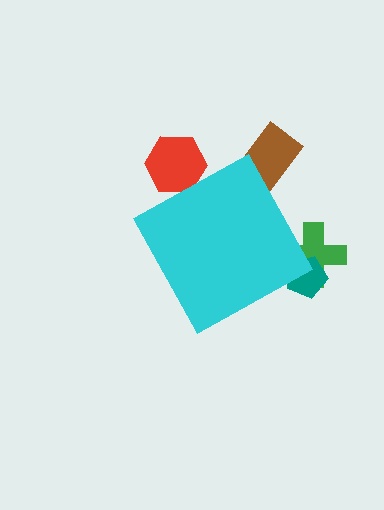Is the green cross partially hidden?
Yes, the green cross is partially hidden behind the cyan diamond.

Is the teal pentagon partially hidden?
Yes, the teal pentagon is partially hidden behind the cyan diamond.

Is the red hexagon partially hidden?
Yes, the red hexagon is partially hidden behind the cyan diamond.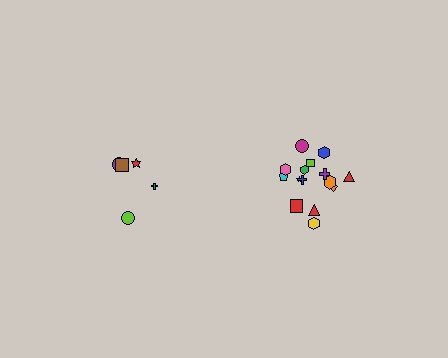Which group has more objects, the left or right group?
The right group.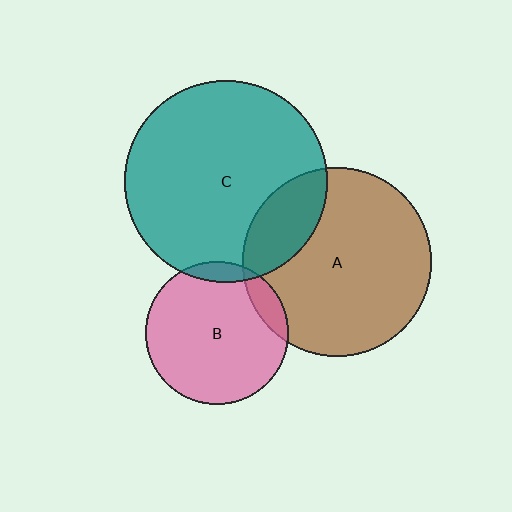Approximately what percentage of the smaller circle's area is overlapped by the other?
Approximately 10%.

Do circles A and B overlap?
Yes.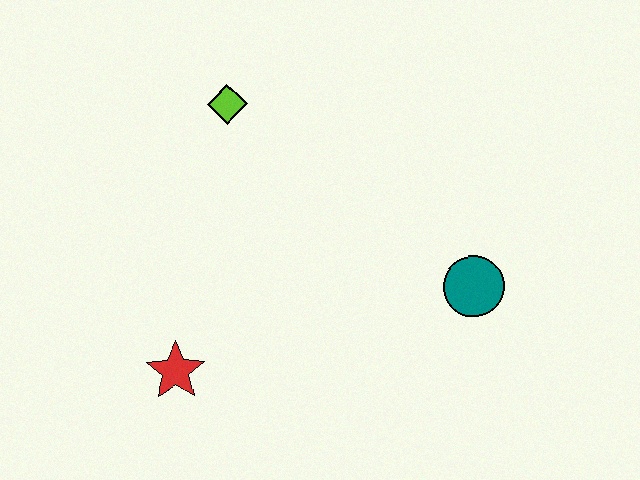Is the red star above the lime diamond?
No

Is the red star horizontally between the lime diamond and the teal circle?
No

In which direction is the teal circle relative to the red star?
The teal circle is to the right of the red star.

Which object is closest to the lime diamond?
The red star is closest to the lime diamond.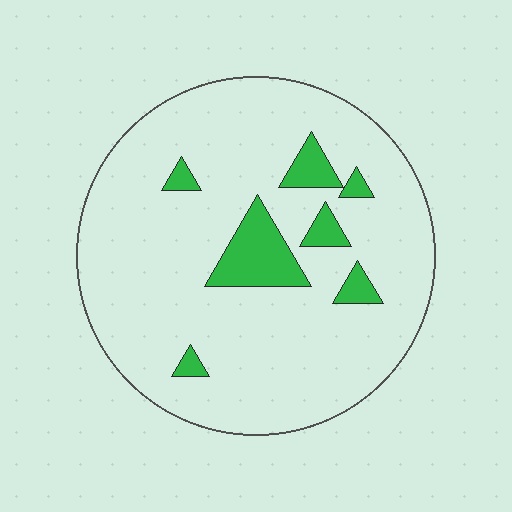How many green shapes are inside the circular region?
7.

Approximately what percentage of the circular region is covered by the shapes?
Approximately 10%.